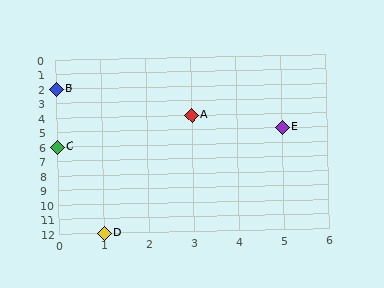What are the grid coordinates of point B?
Point B is at grid coordinates (0, 2).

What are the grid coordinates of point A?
Point A is at grid coordinates (3, 4).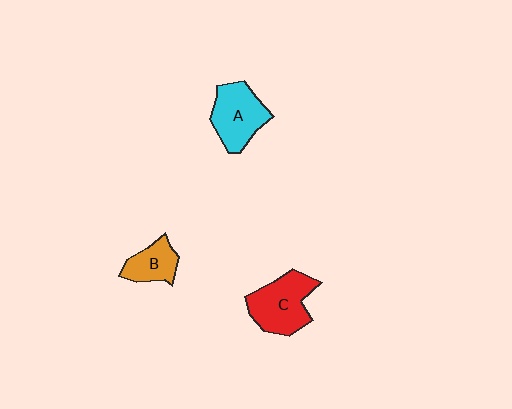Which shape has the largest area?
Shape C (red).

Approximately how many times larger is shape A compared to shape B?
Approximately 1.5 times.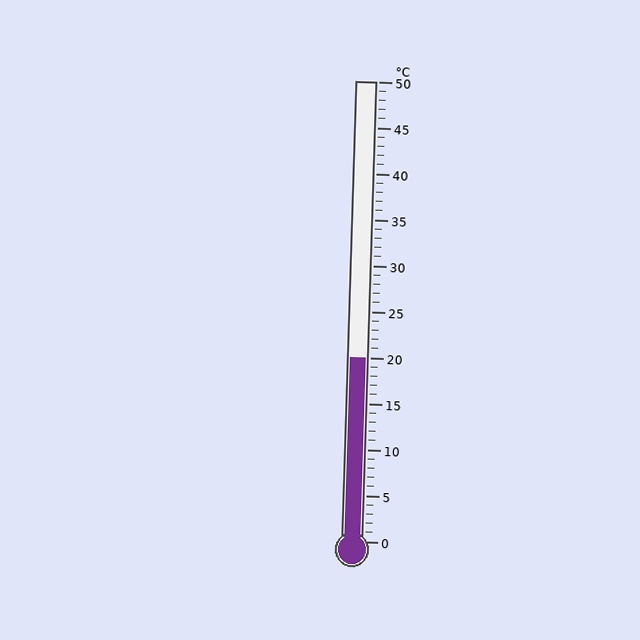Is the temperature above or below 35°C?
The temperature is below 35°C.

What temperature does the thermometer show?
The thermometer shows approximately 20°C.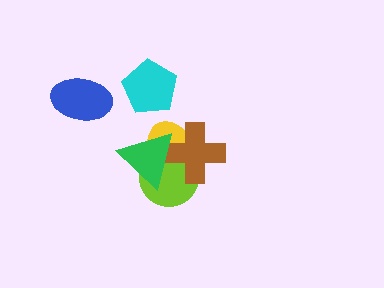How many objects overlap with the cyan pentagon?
0 objects overlap with the cyan pentagon.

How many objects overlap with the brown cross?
3 objects overlap with the brown cross.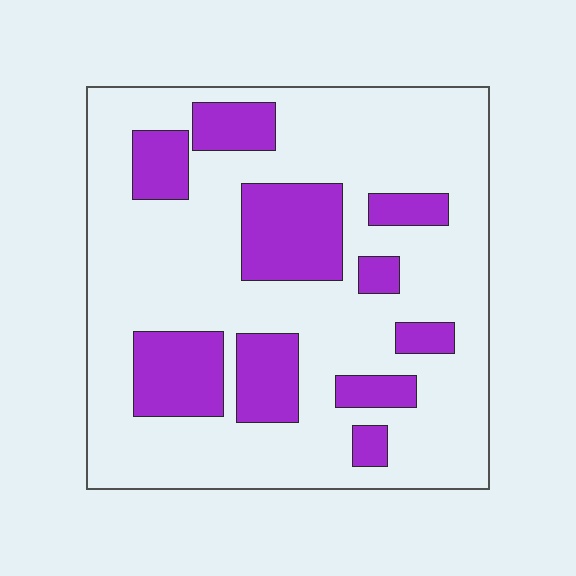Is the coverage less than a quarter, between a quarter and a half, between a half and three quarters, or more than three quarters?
Between a quarter and a half.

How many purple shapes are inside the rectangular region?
10.